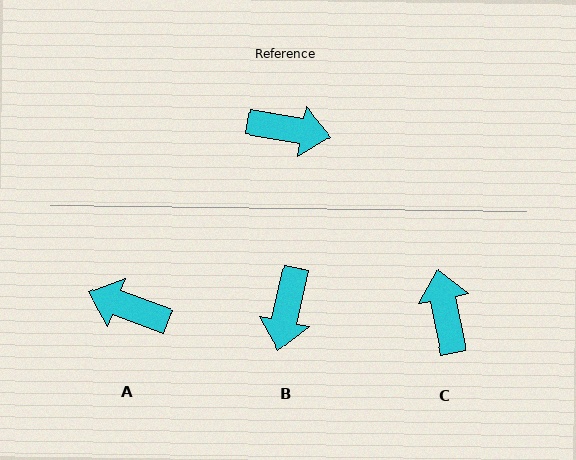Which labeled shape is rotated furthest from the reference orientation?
A, about 170 degrees away.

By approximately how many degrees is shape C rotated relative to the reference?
Approximately 111 degrees counter-clockwise.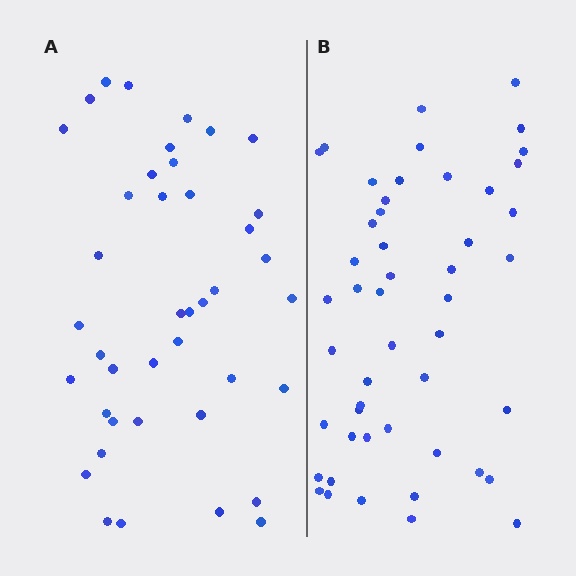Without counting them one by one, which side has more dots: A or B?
Region B (the right region) has more dots.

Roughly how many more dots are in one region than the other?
Region B has roughly 8 or so more dots than region A.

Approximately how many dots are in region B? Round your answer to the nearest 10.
About 50 dots. (The exact count is 49, which rounds to 50.)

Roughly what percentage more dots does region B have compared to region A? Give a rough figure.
About 20% more.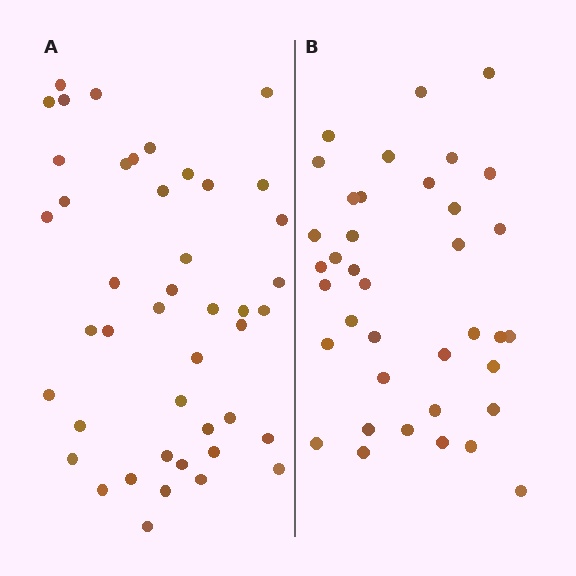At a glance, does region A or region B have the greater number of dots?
Region A (the left region) has more dots.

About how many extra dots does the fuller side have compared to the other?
Region A has about 6 more dots than region B.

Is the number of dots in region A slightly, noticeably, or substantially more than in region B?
Region A has only slightly more — the two regions are fairly close. The ratio is roughly 1.2 to 1.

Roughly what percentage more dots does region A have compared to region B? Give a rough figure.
About 15% more.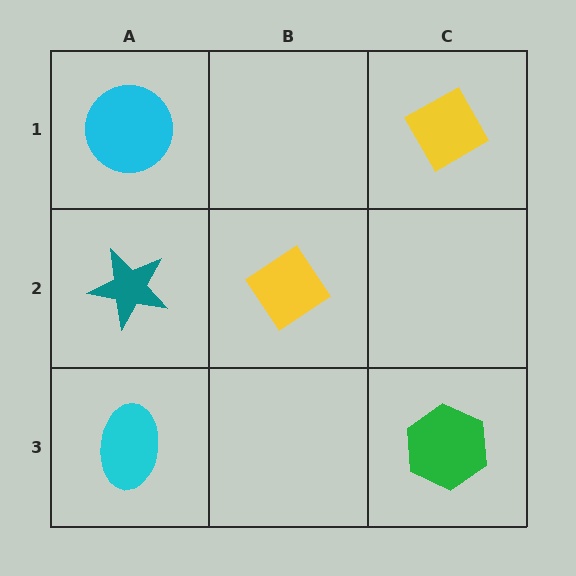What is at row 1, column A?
A cyan circle.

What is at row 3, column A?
A cyan ellipse.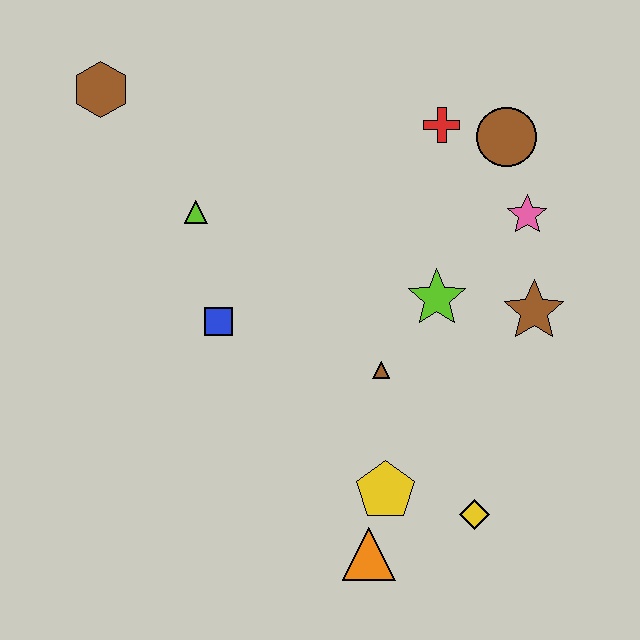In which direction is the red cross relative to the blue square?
The red cross is to the right of the blue square.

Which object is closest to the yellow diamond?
The yellow pentagon is closest to the yellow diamond.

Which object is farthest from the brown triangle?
The brown hexagon is farthest from the brown triangle.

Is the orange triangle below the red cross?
Yes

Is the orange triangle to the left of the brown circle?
Yes